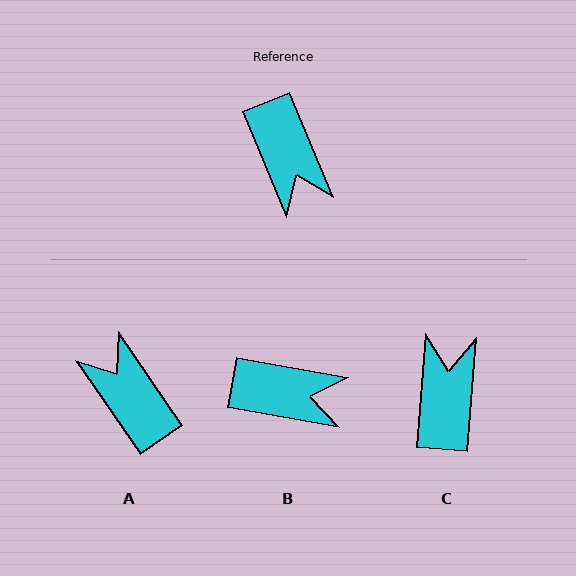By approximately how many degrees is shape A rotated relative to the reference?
Approximately 168 degrees clockwise.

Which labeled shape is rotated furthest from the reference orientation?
A, about 168 degrees away.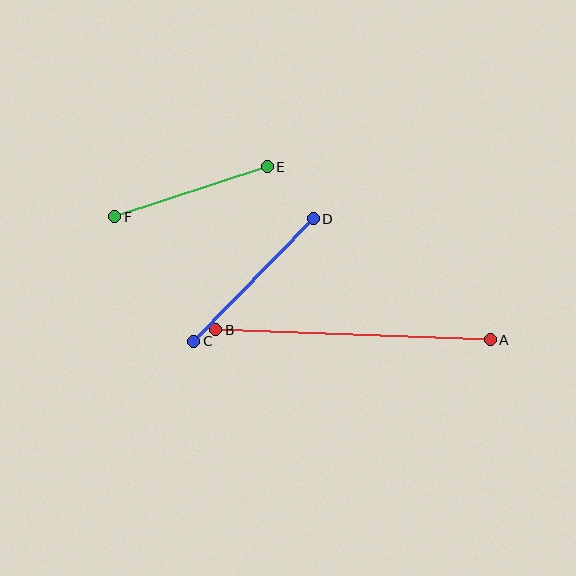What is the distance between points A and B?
The distance is approximately 274 pixels.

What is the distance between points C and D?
The distance is approximately 171 pixels.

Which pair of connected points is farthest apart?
Points A and B are farthest apart.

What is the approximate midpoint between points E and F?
The midpoint is at approximately (191, 192) pixels.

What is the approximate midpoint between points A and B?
The midpoint is at approximately (353, 335) pixels.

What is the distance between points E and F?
The distance is approximately 160 pixels.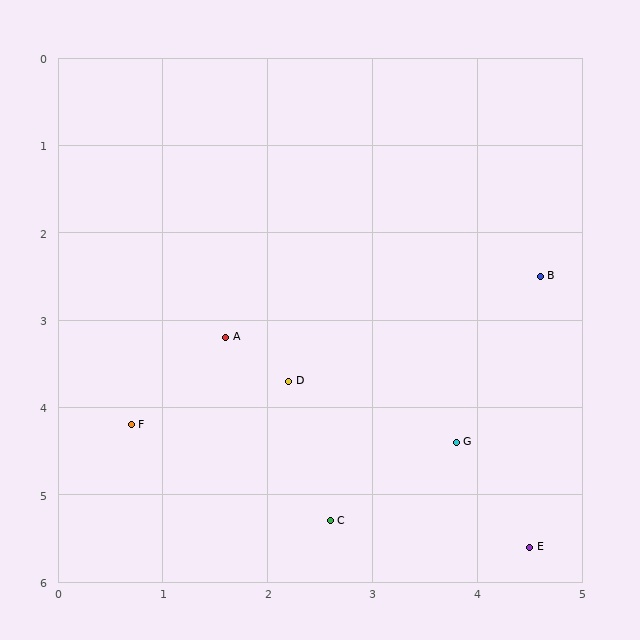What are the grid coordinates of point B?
Point B is at approximately (4.6, 2.5).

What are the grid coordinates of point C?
Point C is at approximately (2.6, 5.3).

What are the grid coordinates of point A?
Point A is at approximately (1.6, 3.2).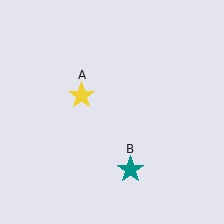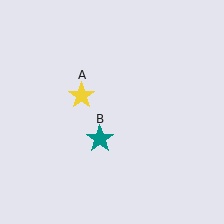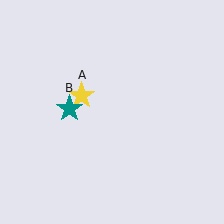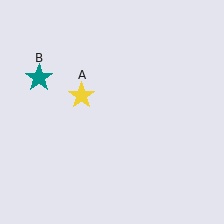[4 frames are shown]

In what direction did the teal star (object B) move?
The teal star (object B) moved up and to the left.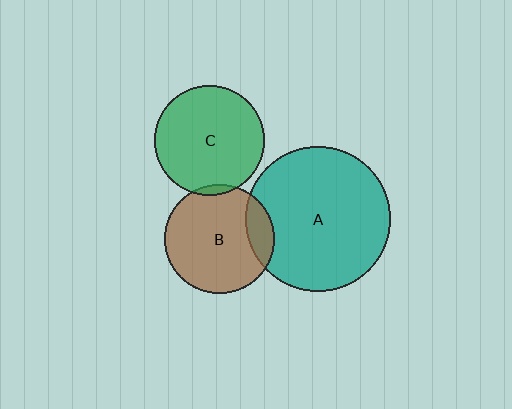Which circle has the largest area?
Circle A (teal).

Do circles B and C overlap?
Yes.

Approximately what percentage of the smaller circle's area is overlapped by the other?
Approximately 5%.